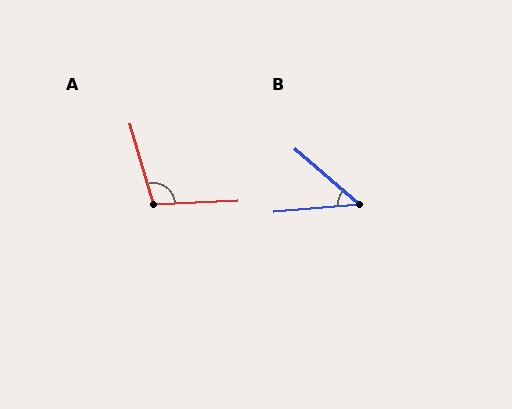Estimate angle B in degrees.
Approximately 45 degrees.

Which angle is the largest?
A, at approximately 103 degrees.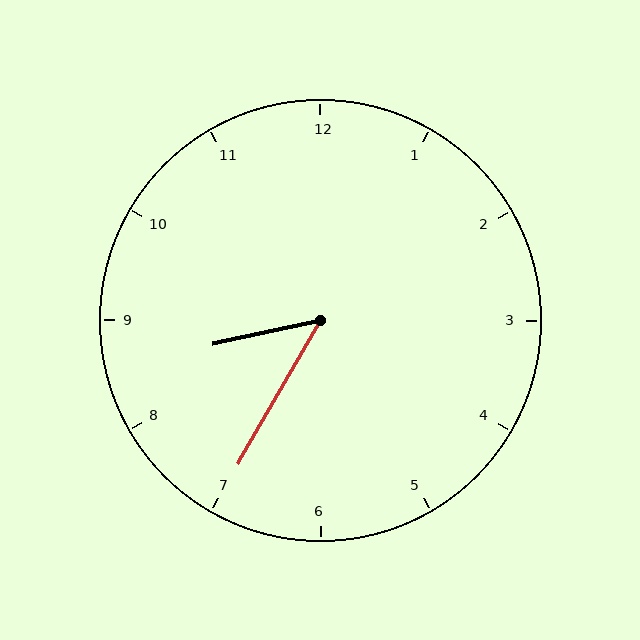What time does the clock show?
8:35.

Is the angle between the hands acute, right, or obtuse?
It is acute.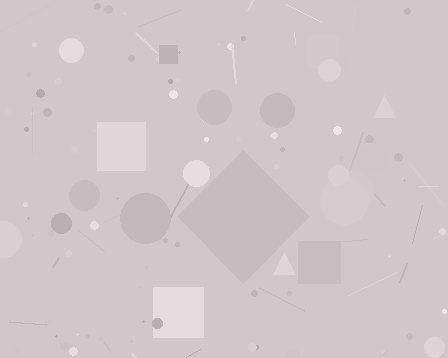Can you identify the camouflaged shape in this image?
The camouflaged shape is a diamond.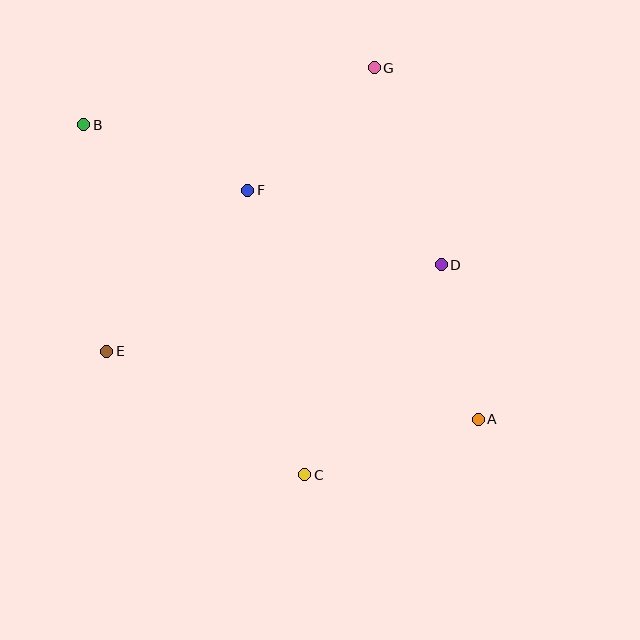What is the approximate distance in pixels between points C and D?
The distance between C and D is approximately 251 pixels.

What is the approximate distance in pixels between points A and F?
The distance between A and F is approximately 325 pixels.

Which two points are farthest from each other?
Points A and B are farthest from each other.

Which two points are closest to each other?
Points A and D are closest to each other.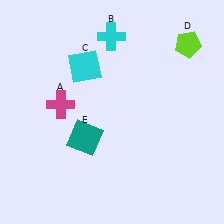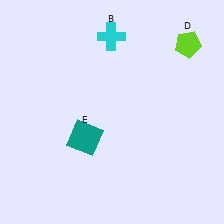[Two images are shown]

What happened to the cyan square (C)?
The cyan square (C) was removed in Image 2. It was in the top-left area of Image 1.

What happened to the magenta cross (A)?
The magenta cross (A) was removed in Image 2. It was in the top-left area of Image 1.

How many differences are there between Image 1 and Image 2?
There are 2 differences between the two images.